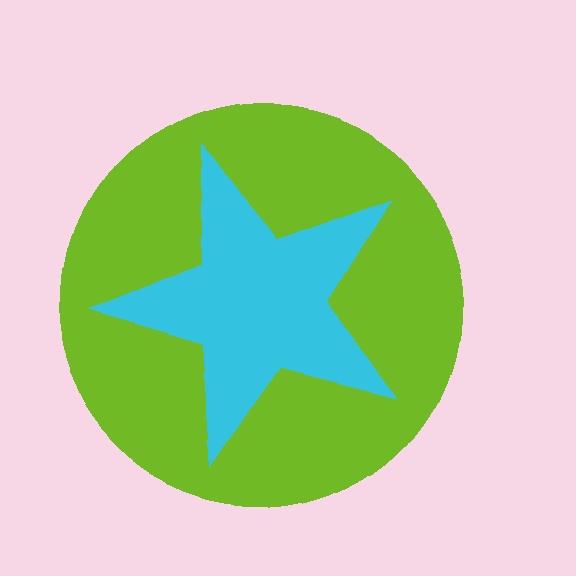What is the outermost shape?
The lime circle.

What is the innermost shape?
The cyan star.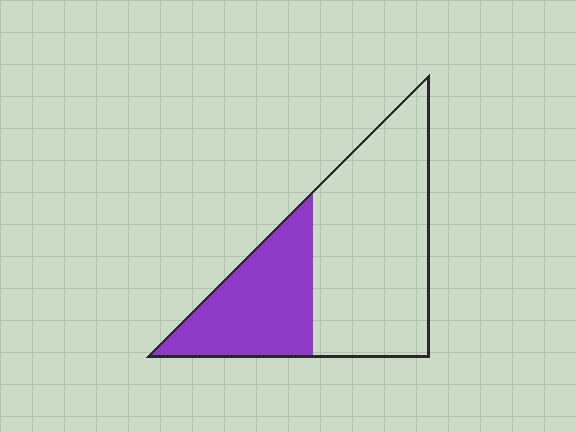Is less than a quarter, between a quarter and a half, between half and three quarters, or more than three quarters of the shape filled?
Between a quarter and a half.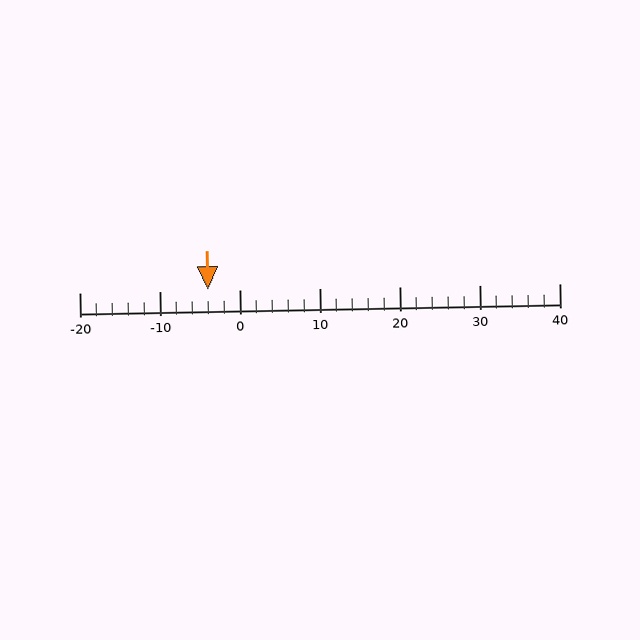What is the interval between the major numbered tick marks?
The major tick marks are spaced 10 units apart.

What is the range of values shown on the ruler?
The ruler shows values from -20 to 40.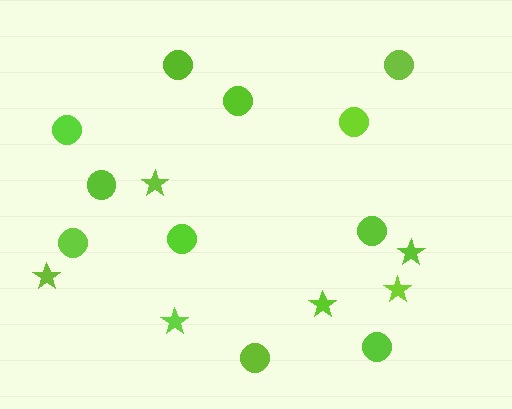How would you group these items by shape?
There are 2 groups: one group of stars (6) and one group of circles (11).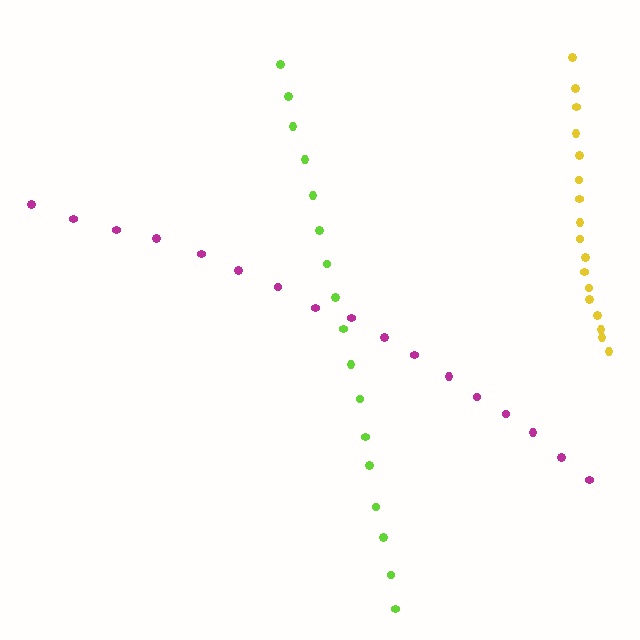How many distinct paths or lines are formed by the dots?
There are 3 distinct paths.